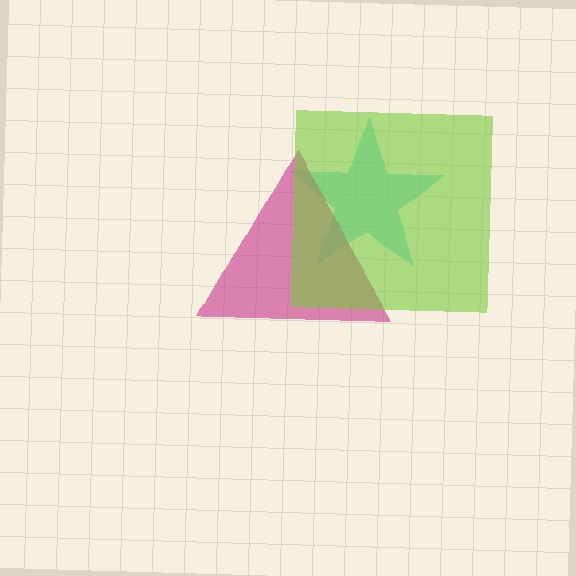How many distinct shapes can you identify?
There are 3 distinct shapes: a cyan star, a magenta triangle, a lime square.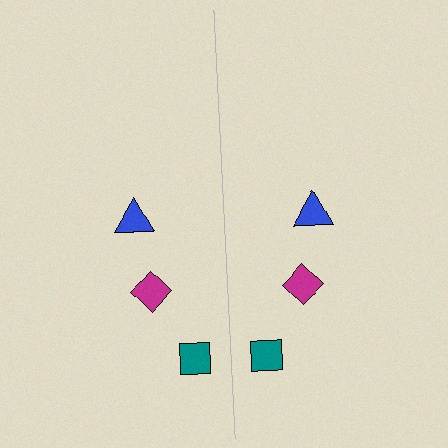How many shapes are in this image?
There are 6 shapes in this image.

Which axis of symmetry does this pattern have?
The pattern has a vertical axis of symmetry running through the center of the image.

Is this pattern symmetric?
Yes, this pattern has bilateral (reflection) symmetry.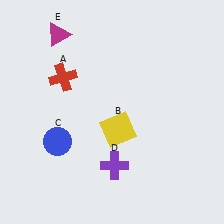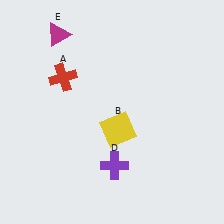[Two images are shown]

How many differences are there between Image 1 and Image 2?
There is 1 difference between the two images.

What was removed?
The blue circle (C) was removed in Image 2.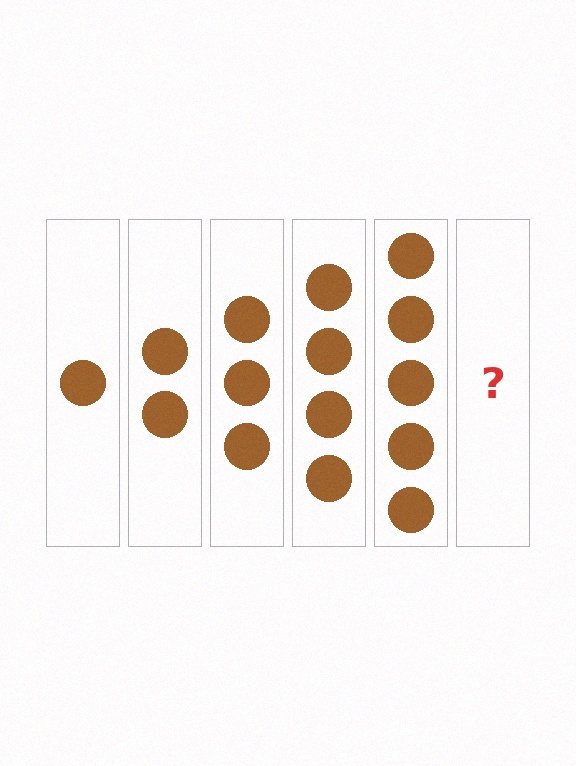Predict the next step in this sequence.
The next step is 6 circles.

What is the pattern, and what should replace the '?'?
The pattern is that each step adds one more circle. The '?' should be 6 circles.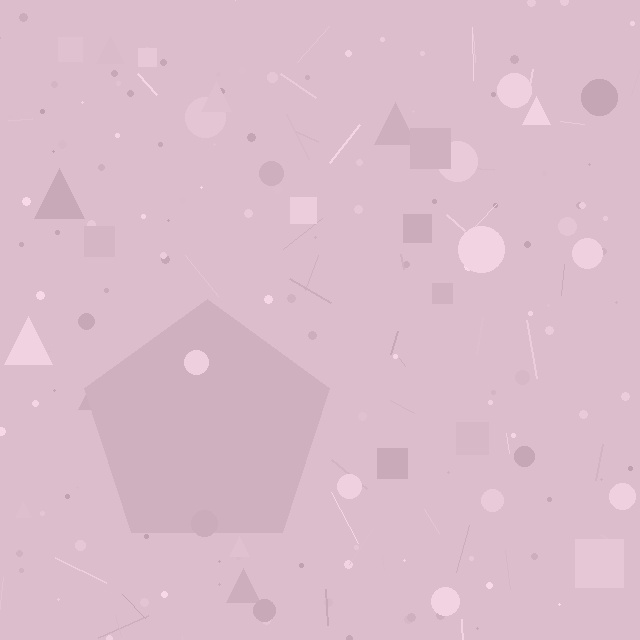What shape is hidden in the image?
A pentagon is hidden in the image.